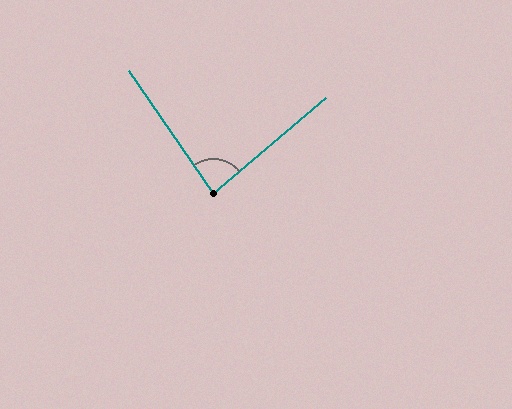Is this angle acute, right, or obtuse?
It is acute.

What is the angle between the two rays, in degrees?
Approximately 84 degrees.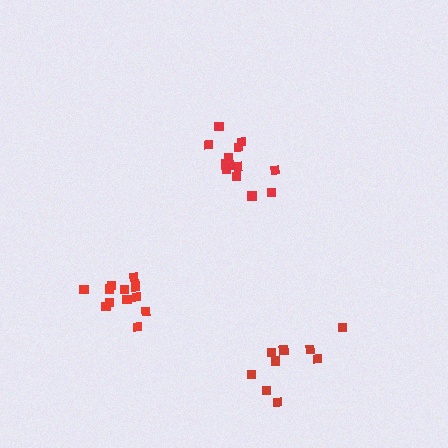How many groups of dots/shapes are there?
There are 3 groups.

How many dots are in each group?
Group 1: 9 dots, Group 2: 13 dots, Group 3: 13 dots (35 total).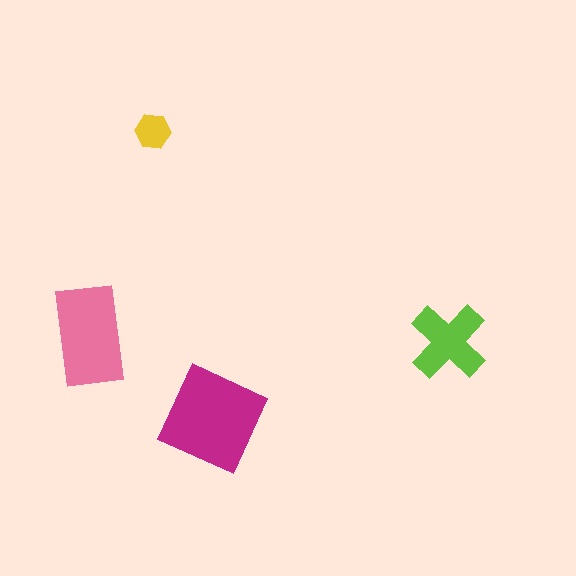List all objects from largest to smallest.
The magenta diamond, the pink rectangle, the lime cross, the yellow hexagon.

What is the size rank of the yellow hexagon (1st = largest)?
4th.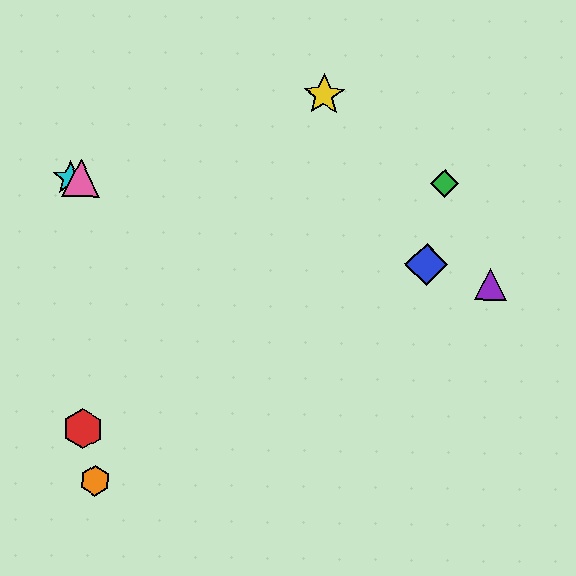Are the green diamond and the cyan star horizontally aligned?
Yes, both are at y≈183.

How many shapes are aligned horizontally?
3 shapes (the green diamond, the cyan star, the pink triangle) are aligned horizontally.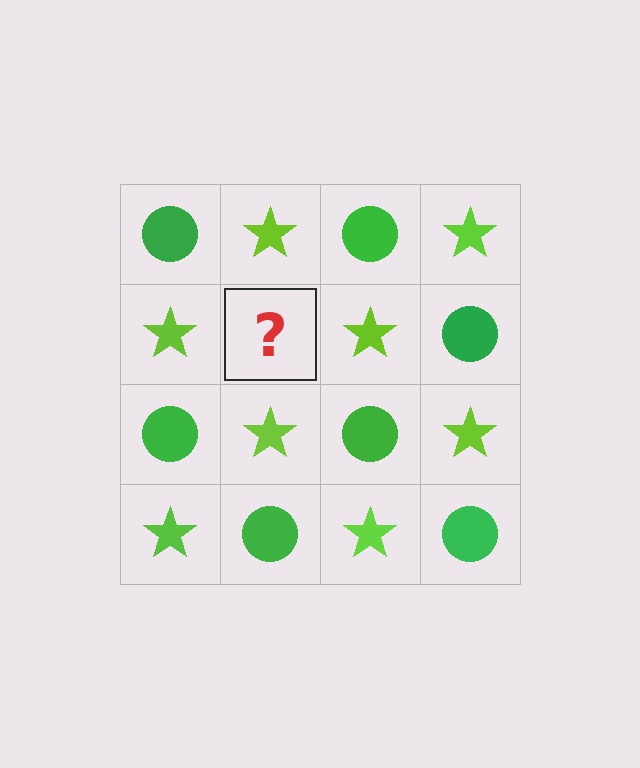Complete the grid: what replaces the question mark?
The question mark should be replaced with a green circle.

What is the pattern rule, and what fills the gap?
The rule is that it alternates green circle and lime star in a checkerboard pattern. The gap should be filled with a green circle.